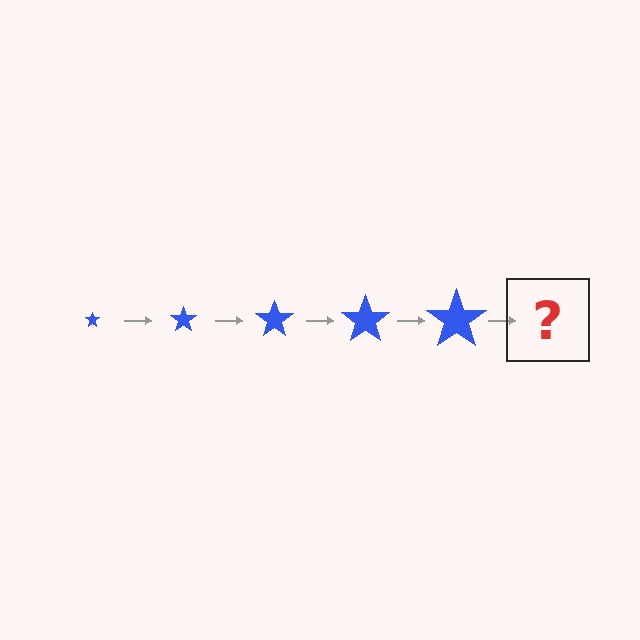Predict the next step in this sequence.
The next step is a blue star, larger than the previous one.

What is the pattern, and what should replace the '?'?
The pattern is that the star gets progressively larger each step. The '?' should be a blue star, larger than the previous one.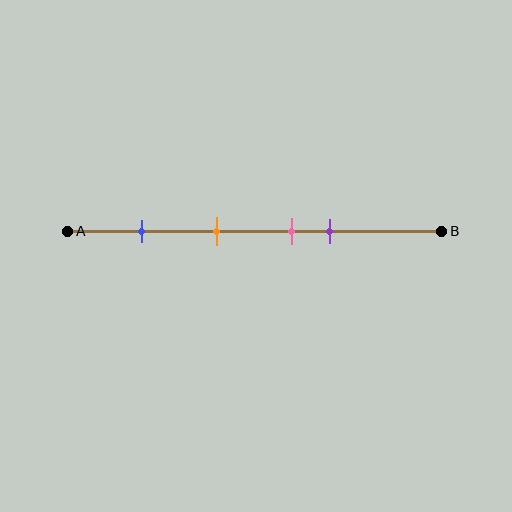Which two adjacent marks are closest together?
The pink and purple marks are the closest adjacent pair.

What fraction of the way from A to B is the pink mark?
The pink mark is approximately 60% (0.6) of the way from A to B.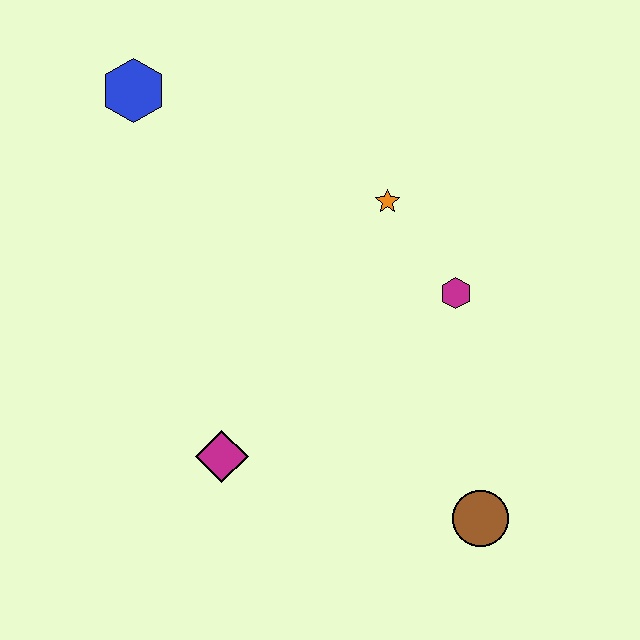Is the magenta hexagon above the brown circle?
Yes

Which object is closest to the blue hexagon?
The orange star is closest to the blue hexagon.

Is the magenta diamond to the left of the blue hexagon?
No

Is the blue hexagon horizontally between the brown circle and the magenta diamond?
No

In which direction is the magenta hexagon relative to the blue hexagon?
The magenta hexagon is to the right of the blue hexagon.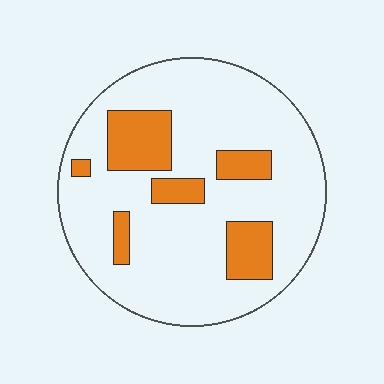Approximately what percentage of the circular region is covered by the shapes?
Approximately 20%.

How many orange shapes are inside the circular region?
6.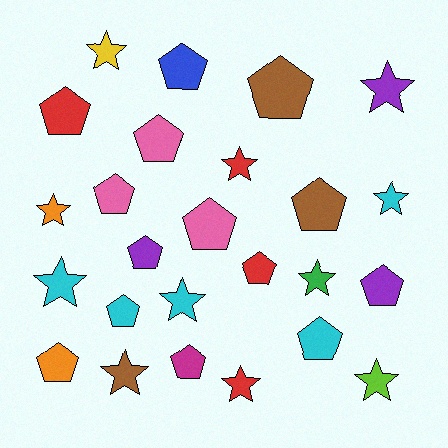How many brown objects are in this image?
There are 3 brown objects.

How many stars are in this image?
There are 11 stars.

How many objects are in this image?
There are 25 objects.